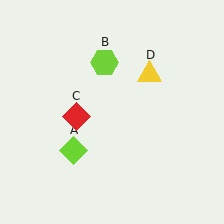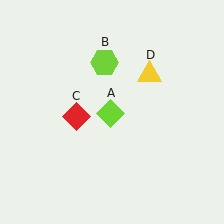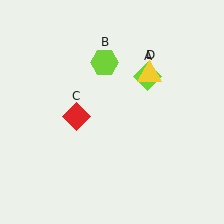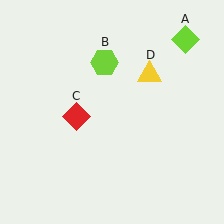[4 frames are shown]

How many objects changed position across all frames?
1 object changed position: lime diamond (object A).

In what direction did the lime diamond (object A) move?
The lime diamond (object A) moved up and to the right.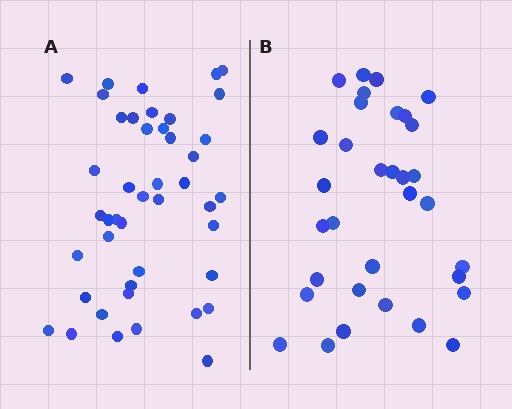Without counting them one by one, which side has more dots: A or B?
Region A (the left region) has more dots.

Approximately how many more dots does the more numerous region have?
Region A has roughly 12 or so more dots than region B.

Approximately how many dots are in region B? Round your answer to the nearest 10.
About 30 dots. (The exact count is 33, which rounds to 30.)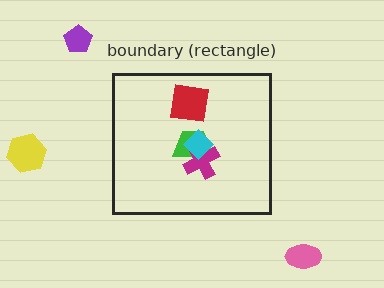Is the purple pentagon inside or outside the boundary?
Outside.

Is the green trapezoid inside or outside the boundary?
Inside.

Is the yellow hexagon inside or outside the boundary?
Outside.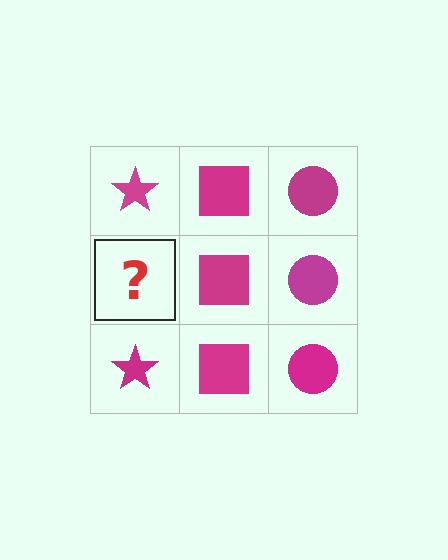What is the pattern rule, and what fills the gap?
The rule is that each column has a consistent shape. The gap should be filled with a magenta star.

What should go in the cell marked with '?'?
The missing cell should contain a magenta star.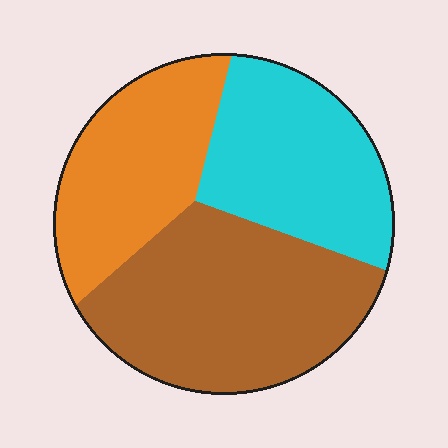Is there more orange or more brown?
Brown.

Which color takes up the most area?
Brown, at roughly 40%.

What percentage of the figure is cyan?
Cyan takes up about one third (1/3) of the figure.